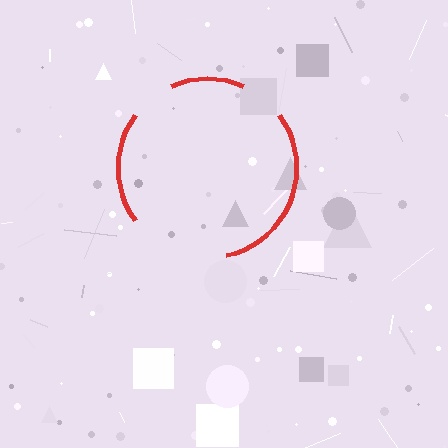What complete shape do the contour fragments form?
The contour fragments form a circle.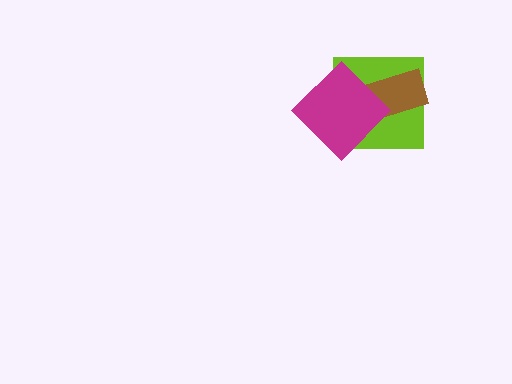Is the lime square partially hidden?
Yes, it is partially covered by another shape.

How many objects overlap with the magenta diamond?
2 objects overlap with the magenta diamond.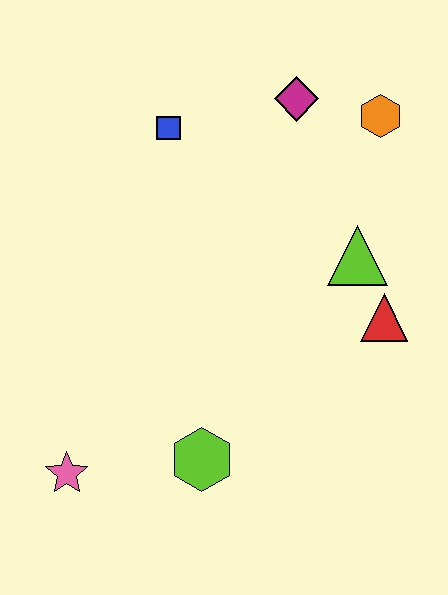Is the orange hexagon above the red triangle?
Yes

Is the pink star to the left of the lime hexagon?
Yes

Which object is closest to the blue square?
The magenta diamond is closest to the blue square.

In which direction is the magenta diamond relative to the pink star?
The magenta diamond is above the pink star.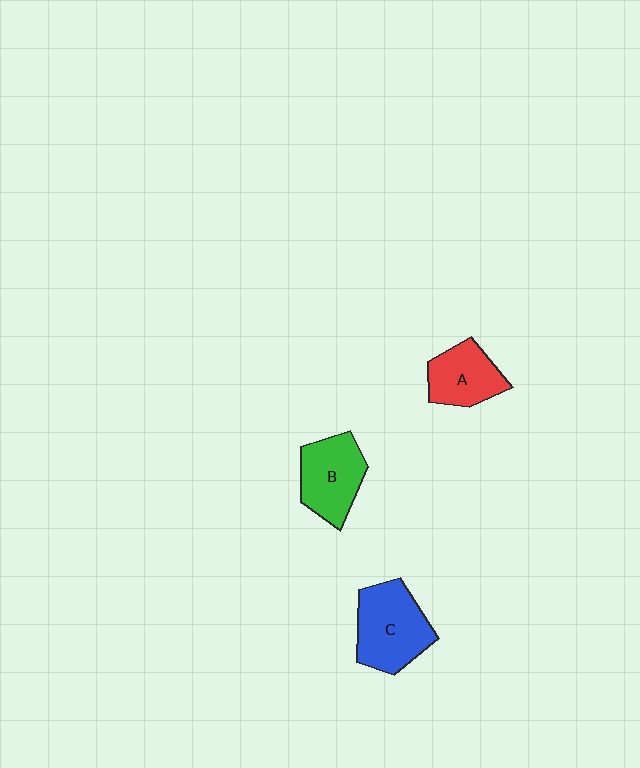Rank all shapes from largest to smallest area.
From largest to smallest: C (blue), B (green), A (red).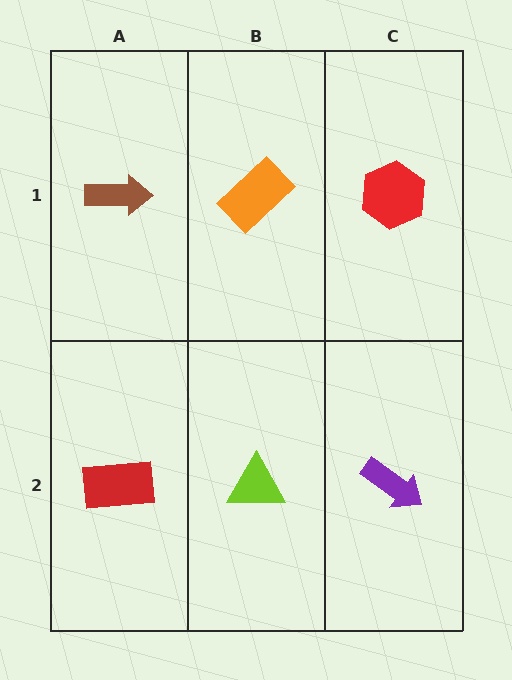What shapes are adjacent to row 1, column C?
A purple arrow (row 2, column C), an orange rectangle (row 1, column B).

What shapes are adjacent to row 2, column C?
A red hexagon (row 1, column C), a lime triangle (row 2, column B).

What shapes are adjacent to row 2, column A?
A brown arrow (row 1, column A), a lime triangle (row 2, column B).